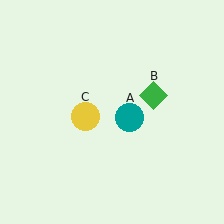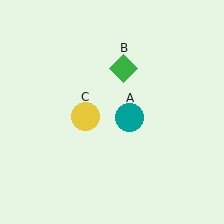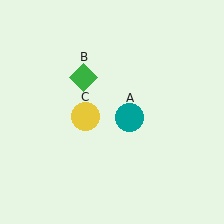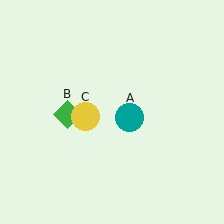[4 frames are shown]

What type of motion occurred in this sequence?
The green diamond (object B) rotated counterclockwise around the center of the scene.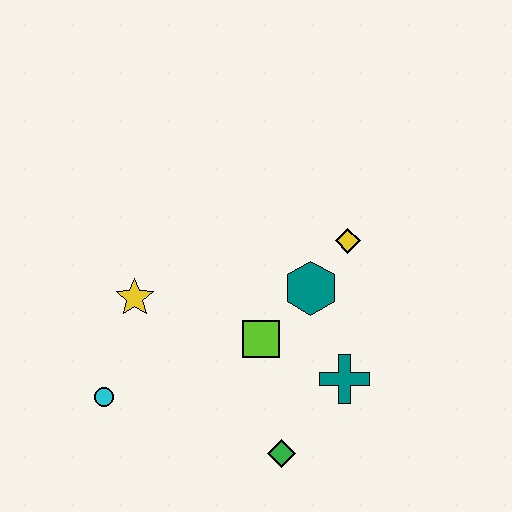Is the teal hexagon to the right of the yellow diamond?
No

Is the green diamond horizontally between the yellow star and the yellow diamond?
Yes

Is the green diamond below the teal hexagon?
Yes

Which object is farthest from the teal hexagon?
The cyan circle is farthest from the teal hexagon.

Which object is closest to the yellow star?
The cyan circle is closest to the yellow star.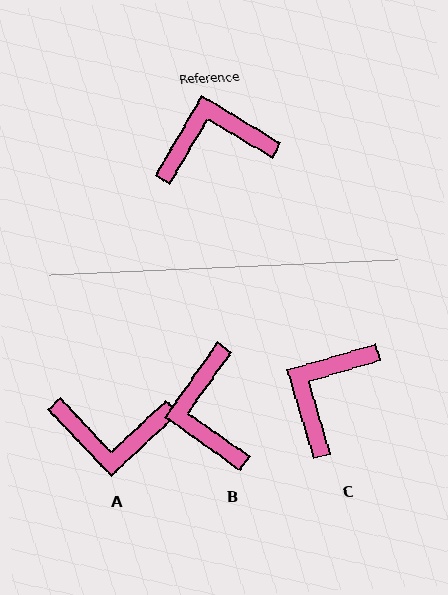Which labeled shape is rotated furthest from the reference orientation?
A, about 164 degrees away.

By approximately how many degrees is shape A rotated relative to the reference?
Approximately 164 degrees counter-clockwise.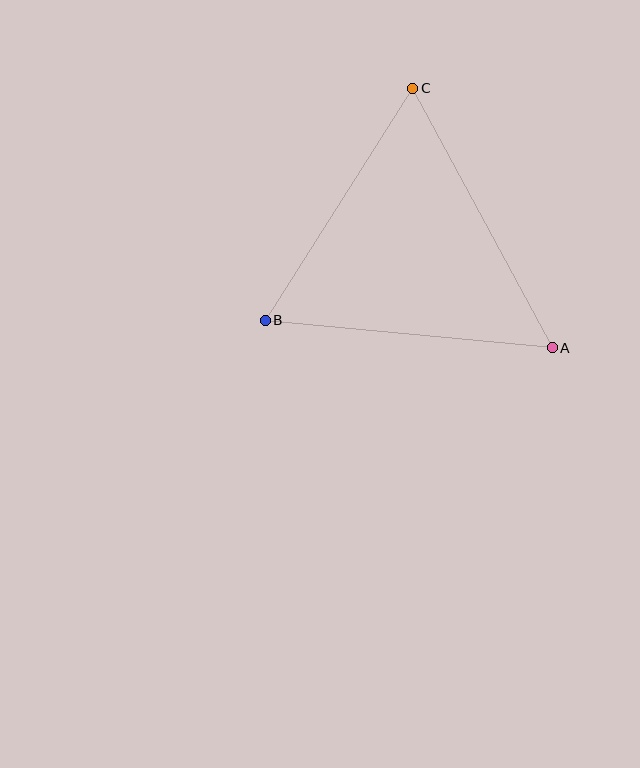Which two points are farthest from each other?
Points A and C are farthest from each other.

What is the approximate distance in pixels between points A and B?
The distance between A and B is approximately 288 pixels.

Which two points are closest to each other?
Points B and C are closest to each other.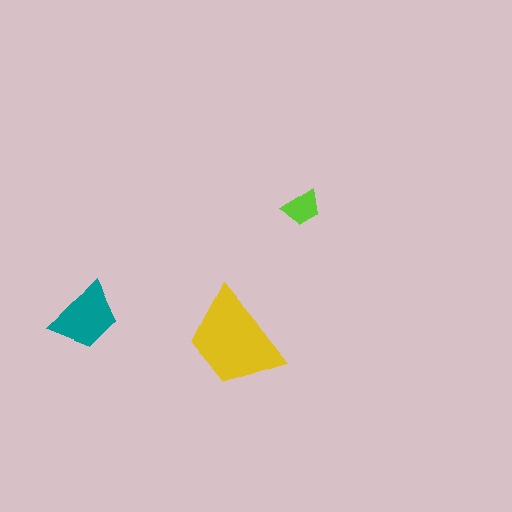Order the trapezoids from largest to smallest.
the yellow one, the teal one, the lime one.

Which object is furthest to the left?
The teal trapezoid is leftmost.